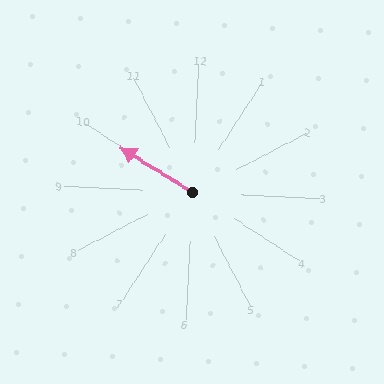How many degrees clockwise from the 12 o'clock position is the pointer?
Approximately 299 degrees.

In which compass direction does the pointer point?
Northwest.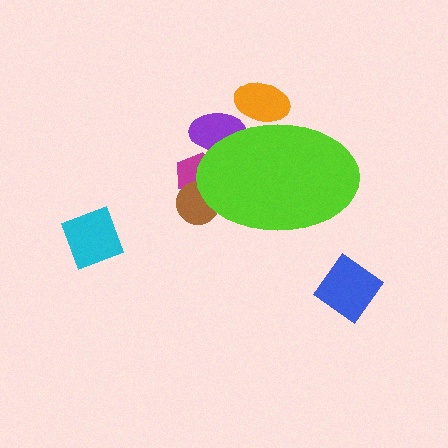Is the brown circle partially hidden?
Yes, the brown circle is partially hidden behind the lime ellipse.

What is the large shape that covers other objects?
A lime ellipse.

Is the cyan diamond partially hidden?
No, the cyan diamond is fully visible.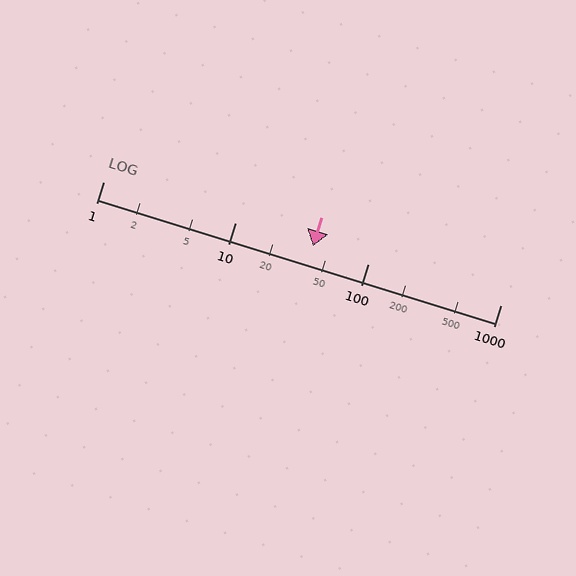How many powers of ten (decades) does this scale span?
The scale spans 3 decades, from 1 to 1000.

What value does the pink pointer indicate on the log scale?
The pointer indicates approximately 38.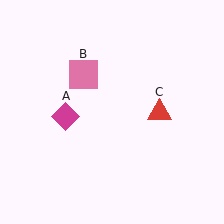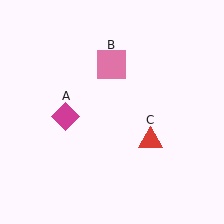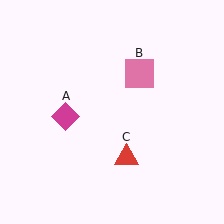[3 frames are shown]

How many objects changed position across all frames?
2 objects changed position: pink square (object B), red triangle (object C).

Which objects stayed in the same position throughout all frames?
Magenta diamond (object A) remained stationary.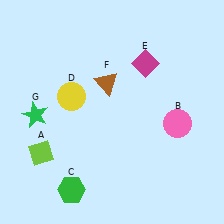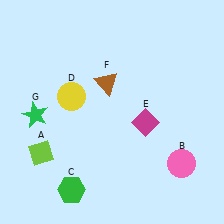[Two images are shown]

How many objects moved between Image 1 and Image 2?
2 objects moved between the two images.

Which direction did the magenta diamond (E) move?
The magenta diamond (E) moved down.